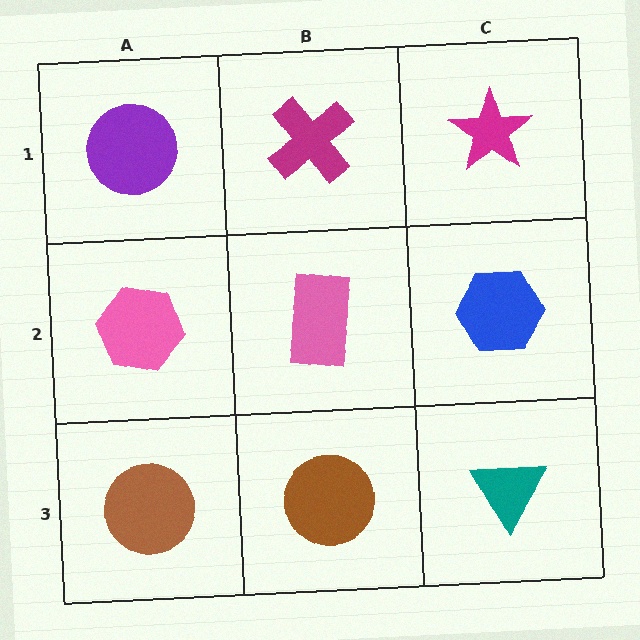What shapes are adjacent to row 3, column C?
A blue hexagon (row 2, column C), a brown circle (row 3, column B).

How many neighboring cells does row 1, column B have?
3.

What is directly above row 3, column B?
A pink rectangle.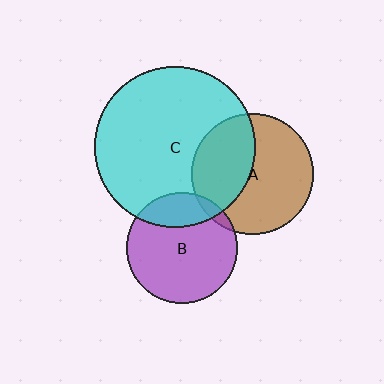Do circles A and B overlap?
Yes.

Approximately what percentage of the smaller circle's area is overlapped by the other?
Approximately 5%.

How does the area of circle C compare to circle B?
Approximately 2.1 times.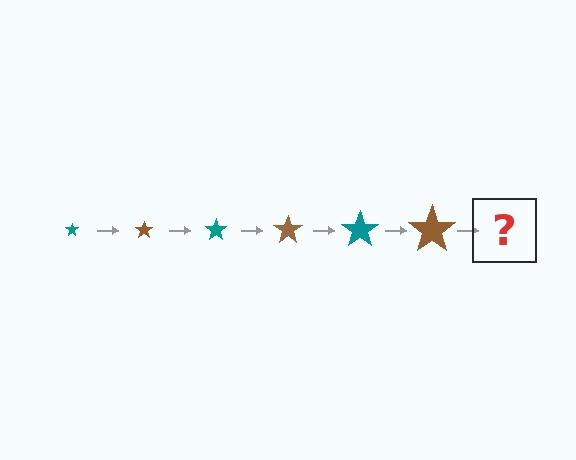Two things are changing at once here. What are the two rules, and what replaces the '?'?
The two rules are that the star grows larger each step and the color cycles through teal and brown. The '?' should be a teal star, larger than the previous one.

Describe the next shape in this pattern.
It should be a teal star, larger than the previous one.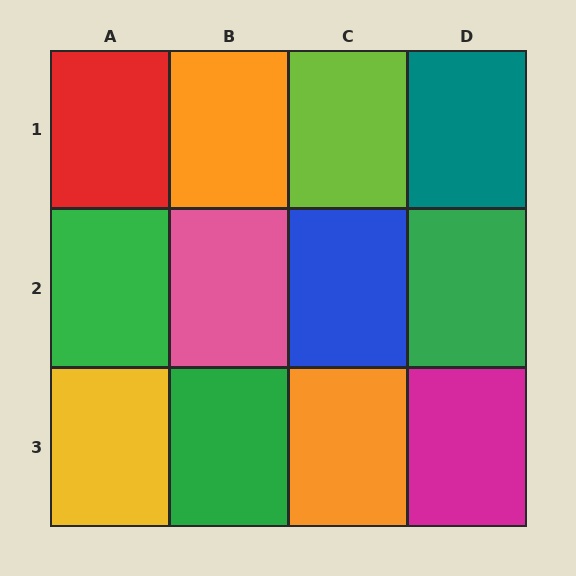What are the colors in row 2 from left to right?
Green, pink, blue, green.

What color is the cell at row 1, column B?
Orange.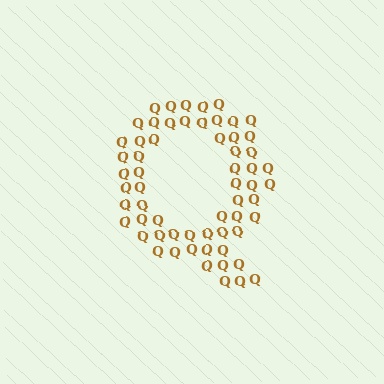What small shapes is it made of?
It is made of small letter Q's.